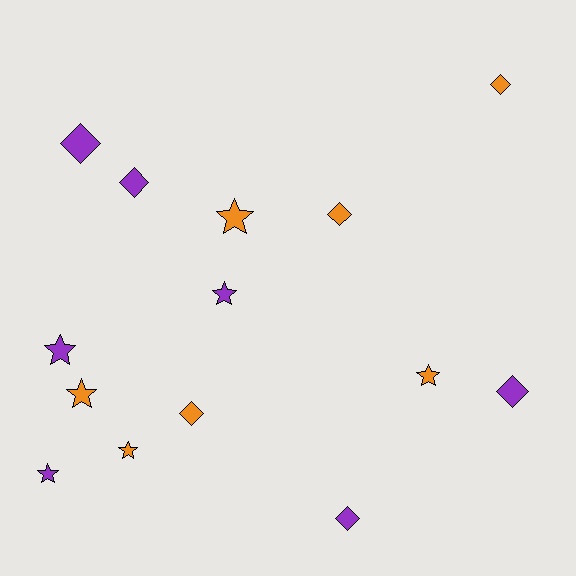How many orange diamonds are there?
There are 3 orange diamonds.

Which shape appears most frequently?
Star, with 7 objects.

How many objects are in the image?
There are 14 objects.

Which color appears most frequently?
Orange, with 7 objects.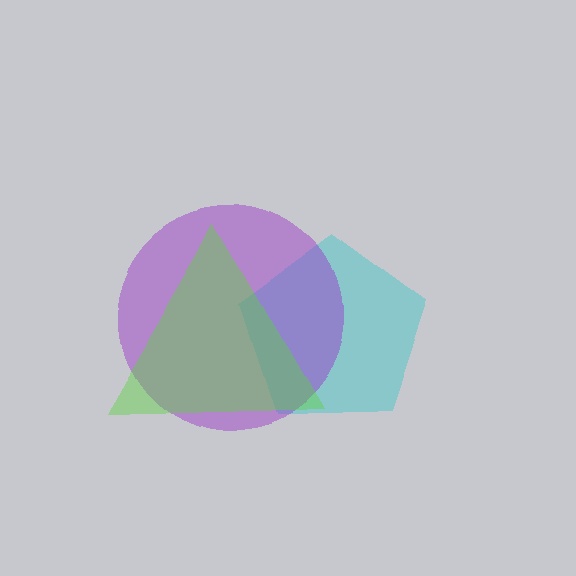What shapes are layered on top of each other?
The layered shapes are: a cyan pentagon, a purple circle, a lime triangle.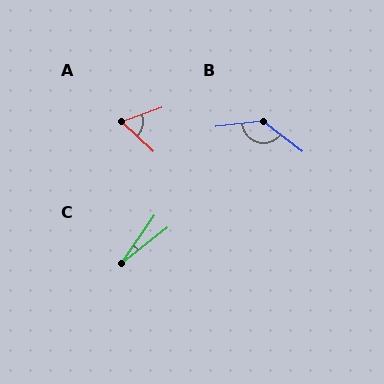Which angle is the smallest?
C, at approximately 17 degrees.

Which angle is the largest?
B, at approximately 136 degrees.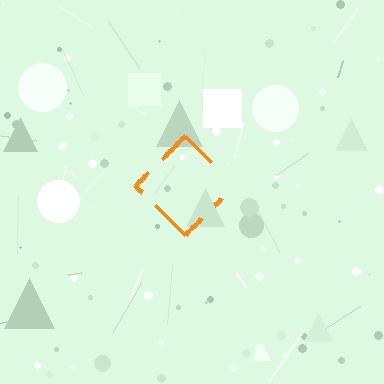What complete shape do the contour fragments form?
The contour fragments form a diamond.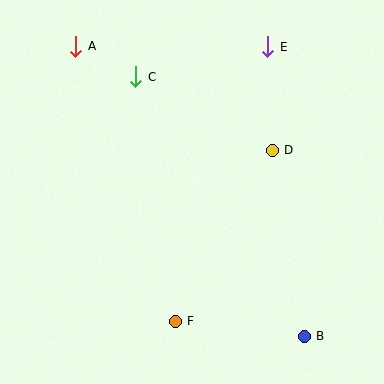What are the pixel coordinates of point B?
Point B is at (304, 336).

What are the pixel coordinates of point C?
Point C is at (136, 77).